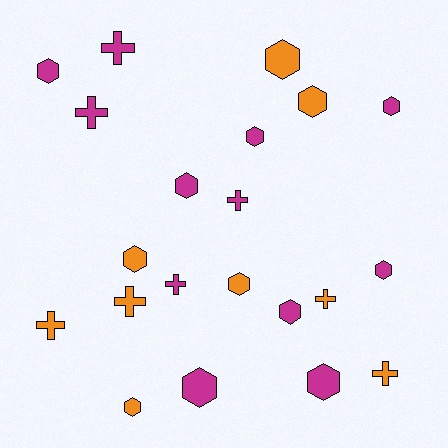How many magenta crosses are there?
There are 4 magenta crosses.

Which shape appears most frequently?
Hexagon, with 13 objects.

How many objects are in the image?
There are 21 objects.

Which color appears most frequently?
Magenta, with 12 objects.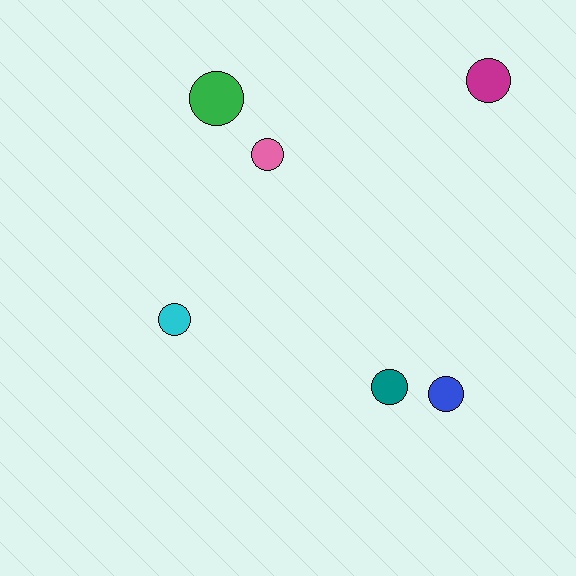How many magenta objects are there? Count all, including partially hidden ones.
There is 1 magenta object.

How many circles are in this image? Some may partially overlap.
There are 6 circles.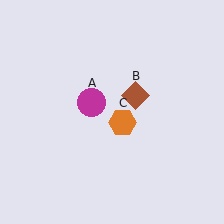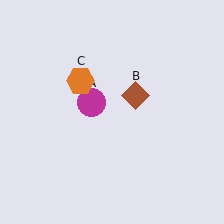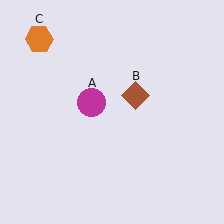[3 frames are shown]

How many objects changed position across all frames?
1 object changed position: orange hexagon (object C).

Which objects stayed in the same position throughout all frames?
Magenta circle (object A) and brown diamond (object B) remained stationary.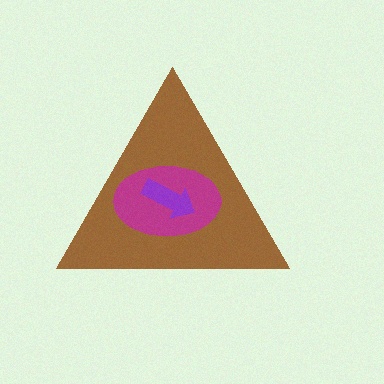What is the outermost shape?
The brown triangle.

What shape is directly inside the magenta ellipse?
The purple arrow.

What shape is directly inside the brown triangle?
The magenta ellipse.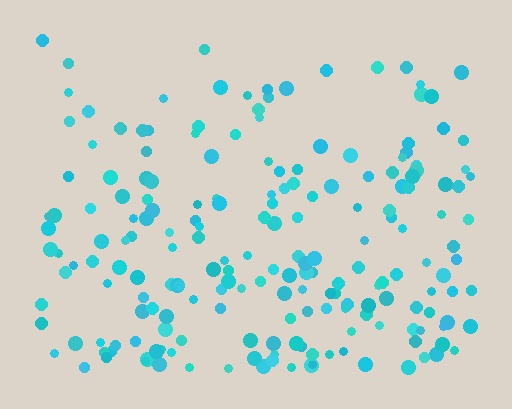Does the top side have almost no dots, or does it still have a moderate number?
Still a moderate number, just noticeably fewer than the bottom.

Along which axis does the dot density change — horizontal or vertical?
Vertical.